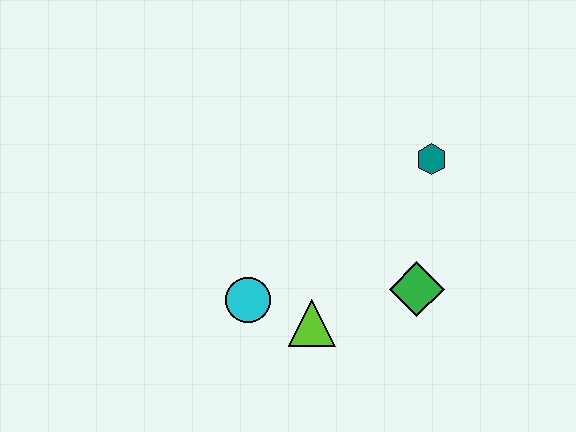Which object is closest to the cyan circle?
The lime triangle is closest to the cyan circle.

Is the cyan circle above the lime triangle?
Yes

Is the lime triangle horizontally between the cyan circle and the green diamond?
Yes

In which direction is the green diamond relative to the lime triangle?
The green diamond is to the right of the lime triangle.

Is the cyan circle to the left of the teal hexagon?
Yes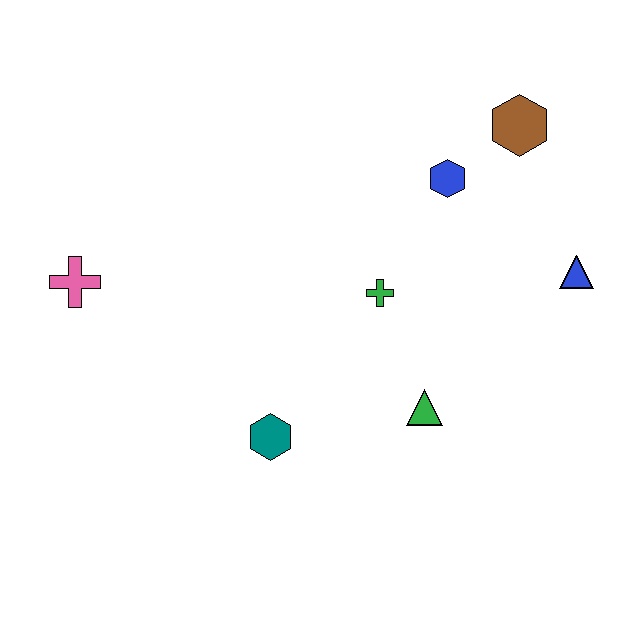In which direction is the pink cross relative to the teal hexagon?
The pink cross is to the left of the teal hexagon.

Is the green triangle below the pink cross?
Yes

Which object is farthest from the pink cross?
The blue triangle is farthest from the pink cross.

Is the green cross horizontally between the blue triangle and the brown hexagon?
No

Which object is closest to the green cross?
The green triangle is closest to the green cross.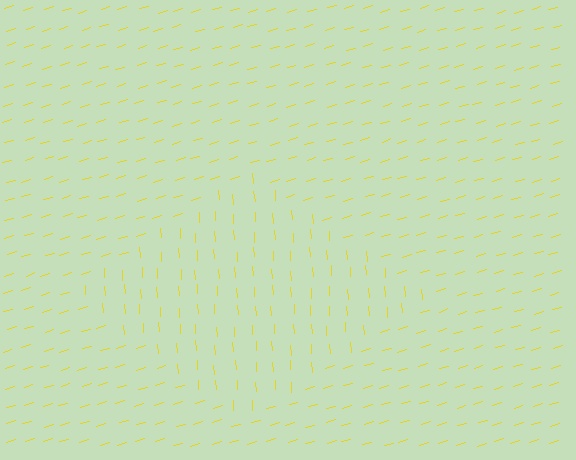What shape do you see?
I see a diamond.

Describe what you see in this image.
The image is filled with small yellow line segments. A diamond region in the image has lines oriented differently from the surrounding lines, creating a visible texture boundary.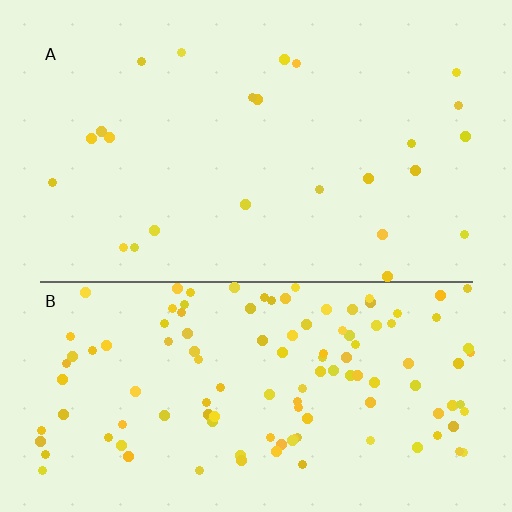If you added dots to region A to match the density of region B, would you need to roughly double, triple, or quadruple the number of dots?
Approximately quadruple.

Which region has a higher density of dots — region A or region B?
B (the bottom).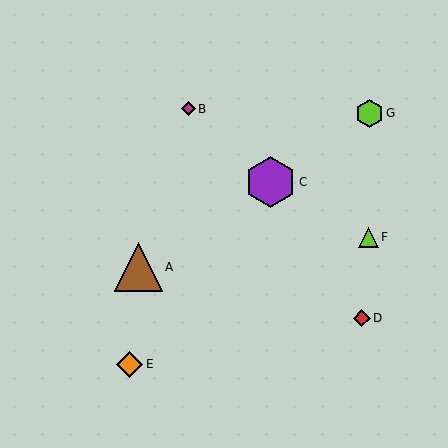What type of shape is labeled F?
Shape F is a lime triangle.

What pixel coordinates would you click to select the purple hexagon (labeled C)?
Click at (270, 182) to select the purple hexagon C.